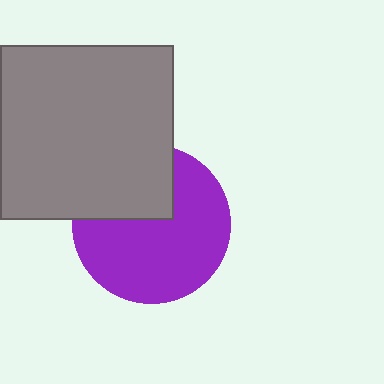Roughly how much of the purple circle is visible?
Most of it is visible (roughly 69%).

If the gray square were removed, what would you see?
You would see the complete purple circle.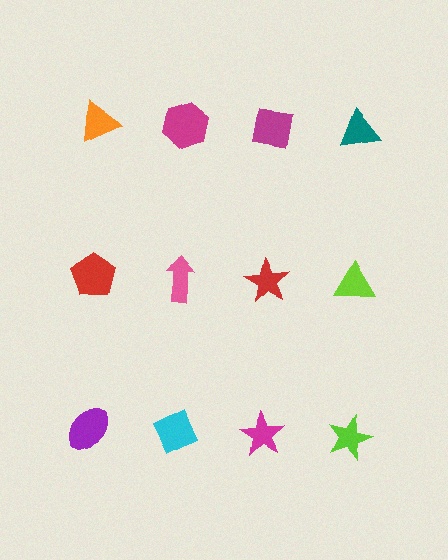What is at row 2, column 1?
A red pentagon.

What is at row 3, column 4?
A lime star.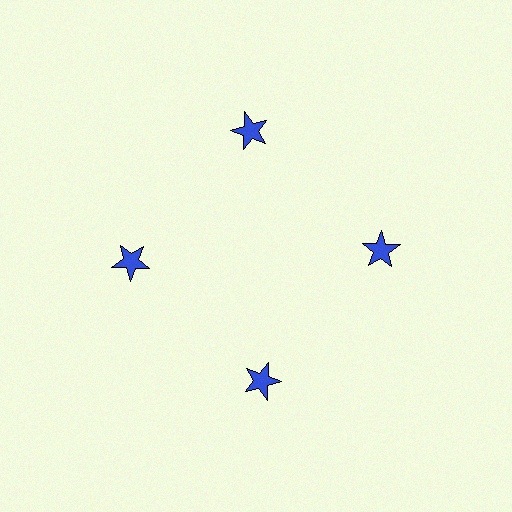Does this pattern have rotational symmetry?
Yes, this pattern has 4-fold rotational symmetry. It looks the same after rotating 90 degrees around the center.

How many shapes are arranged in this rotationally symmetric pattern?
There are 4 shapes, arranged in 4 groups of 1.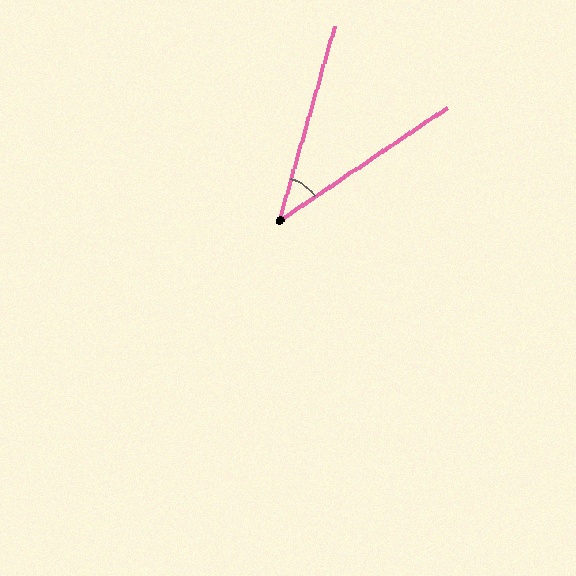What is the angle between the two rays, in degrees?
Approximately 40 degrees.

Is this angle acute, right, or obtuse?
It is acute.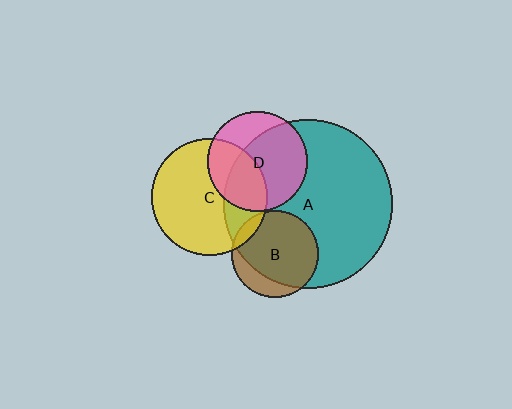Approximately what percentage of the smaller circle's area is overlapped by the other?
Approximately 80%.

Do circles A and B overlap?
Yes.